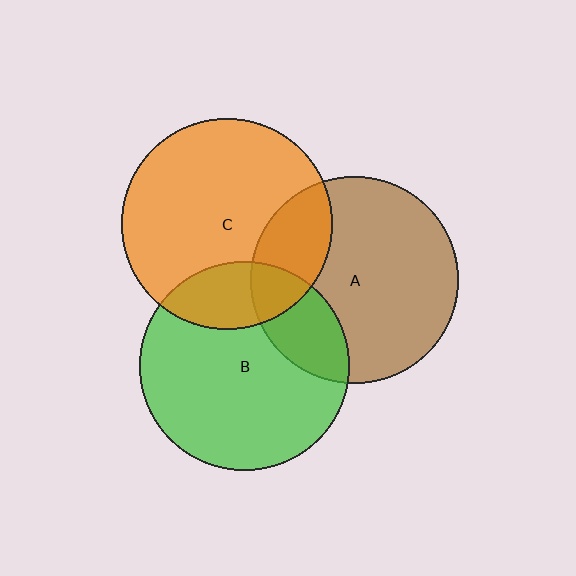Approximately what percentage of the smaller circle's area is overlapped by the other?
Approximately 20%.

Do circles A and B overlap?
Yes.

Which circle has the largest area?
Circle C (orange).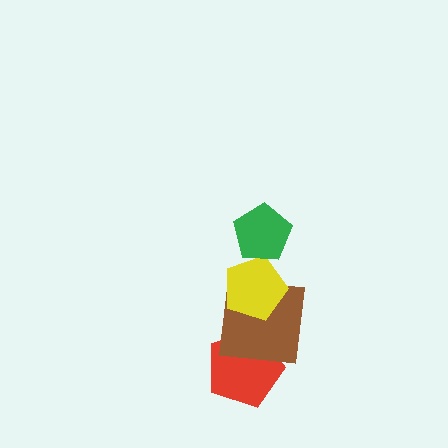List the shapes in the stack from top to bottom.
From top to bottom: the green pentagon, the yellow pentagon, the brown square, the red pentagon.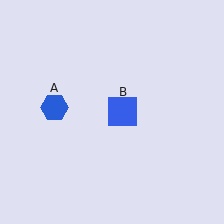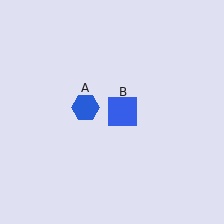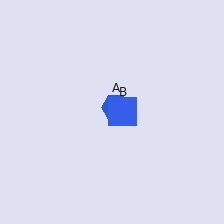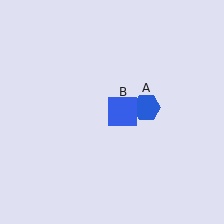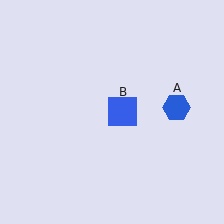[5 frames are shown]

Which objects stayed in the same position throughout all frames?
Blue square (object B) remained stationary.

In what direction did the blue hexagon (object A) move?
The blue hexagon (object A) moved right.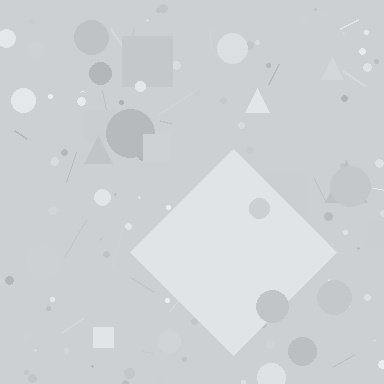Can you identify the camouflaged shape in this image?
The camouflaged shape is a diamond.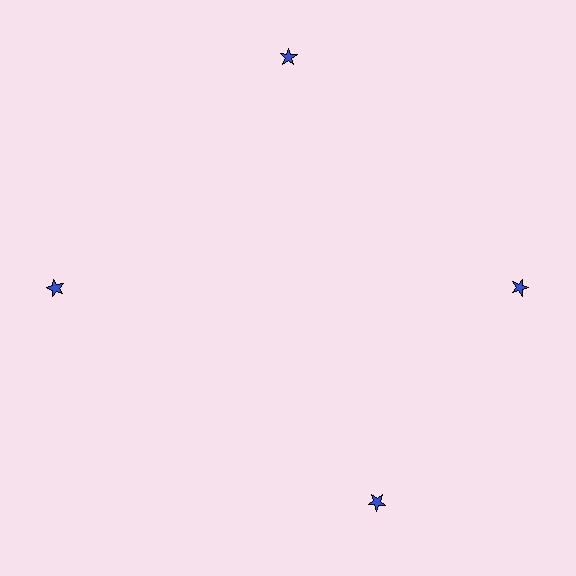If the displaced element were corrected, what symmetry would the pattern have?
It would have 4-fold rotational symmetry — the pattern would map onto itself every 90 degrees.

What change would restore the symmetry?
The symmetry would be restored by rotating it back into even spacing with its neighbors so that all 4 stars sit at equal angles and equal distance from the center.